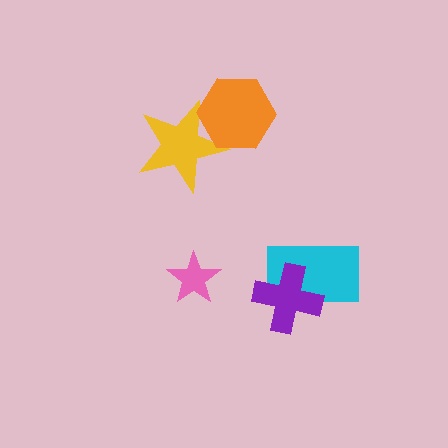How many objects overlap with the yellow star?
1 object overlaps with the yellow star.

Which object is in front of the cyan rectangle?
The purple cross is in front of the cyan rectangle.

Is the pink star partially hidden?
No, no other shape covers it.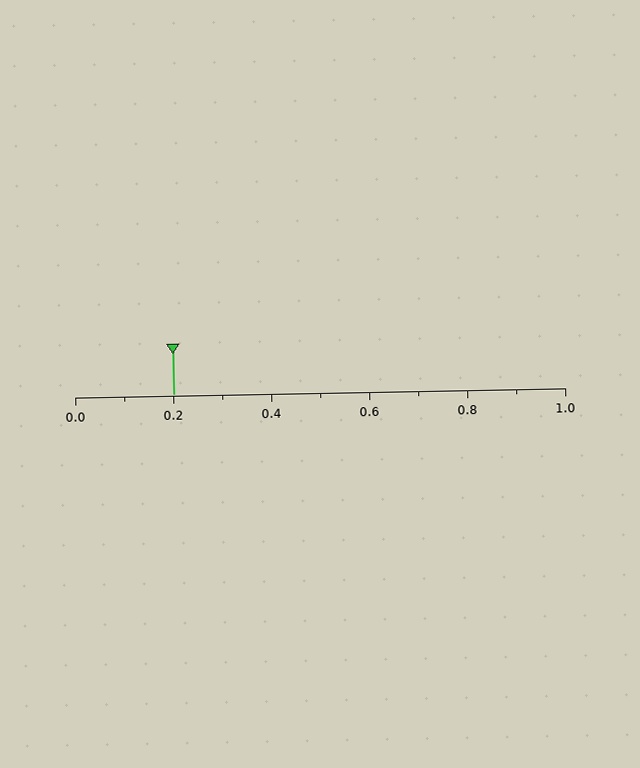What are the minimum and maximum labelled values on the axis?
The axis runs from 0.0 to 1.0.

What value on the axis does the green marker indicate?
The marker indicates approximately 0.2.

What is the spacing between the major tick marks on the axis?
The major ticks are spaced 0.2 apart.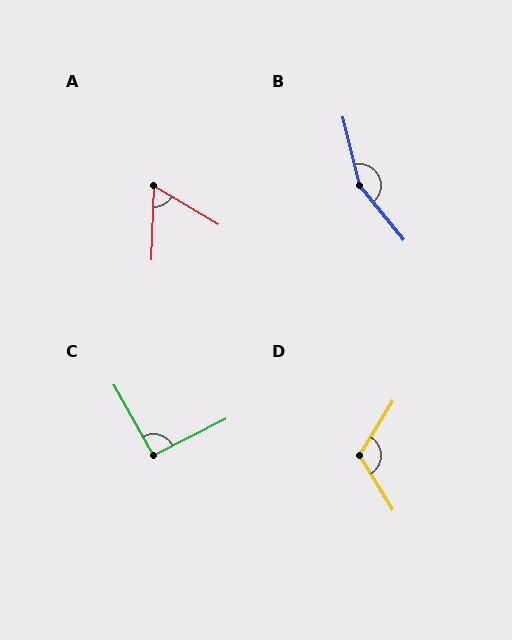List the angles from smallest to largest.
A (60°), C (93°), D (116°), B (155°).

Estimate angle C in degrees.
Approximately 93 degrees.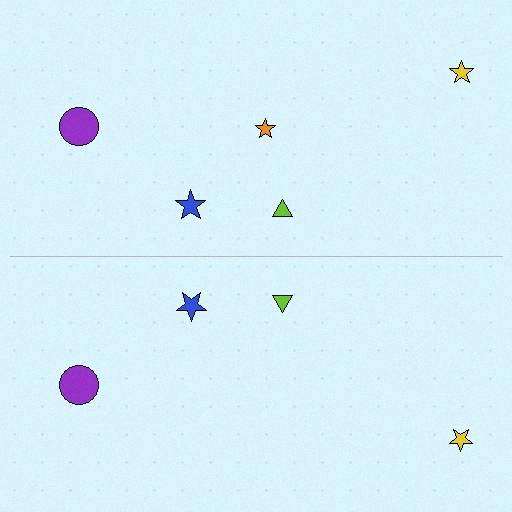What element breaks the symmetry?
A orange star is missing from the bottom side.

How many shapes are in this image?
There are 9 shapes in this image.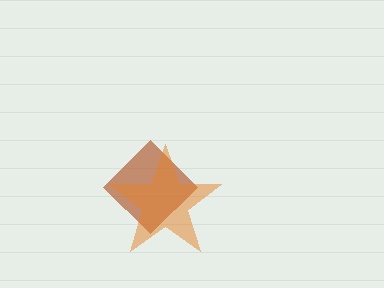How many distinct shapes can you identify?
There are 2 distinct shapes: a brown diamond, an orange star.